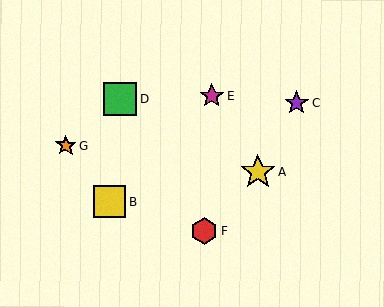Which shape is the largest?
The yellow star (labeled A) is the largest.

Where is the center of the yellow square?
The center of the yellow square is at (109, 202).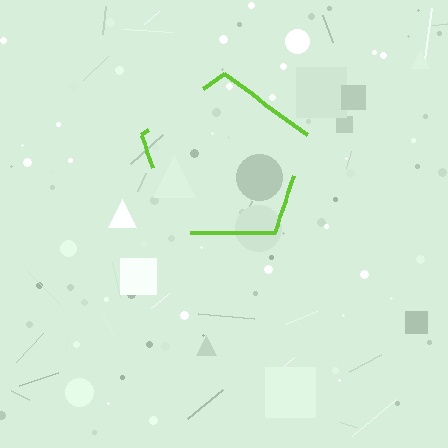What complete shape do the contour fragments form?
The contour fragments form a pentagon.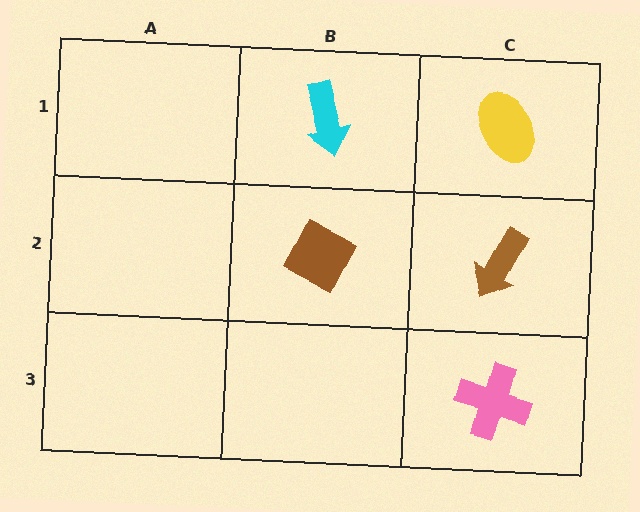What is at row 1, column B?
A cyan arrow.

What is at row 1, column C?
A yellow ellipse.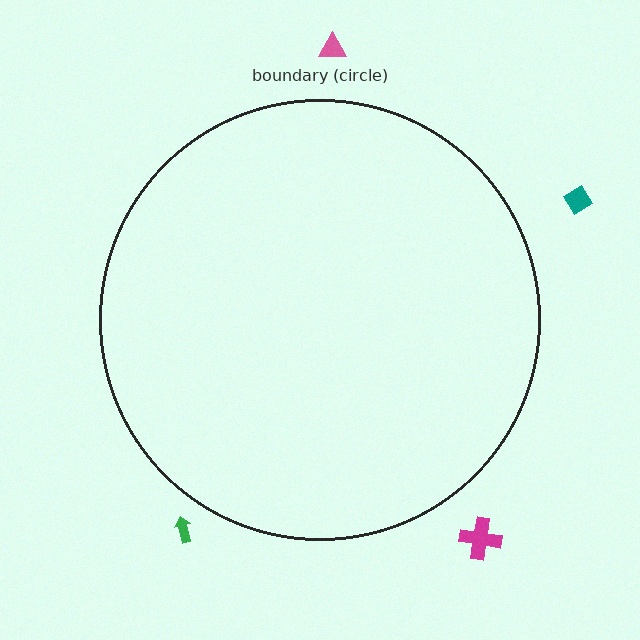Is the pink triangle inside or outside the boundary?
Outside.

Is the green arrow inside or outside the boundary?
Outside.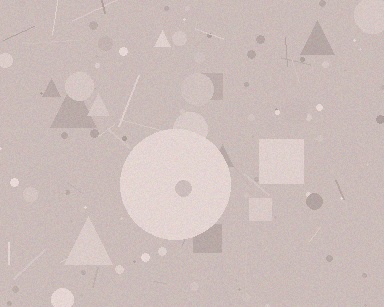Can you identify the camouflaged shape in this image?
The camouflaged shape is a circle.